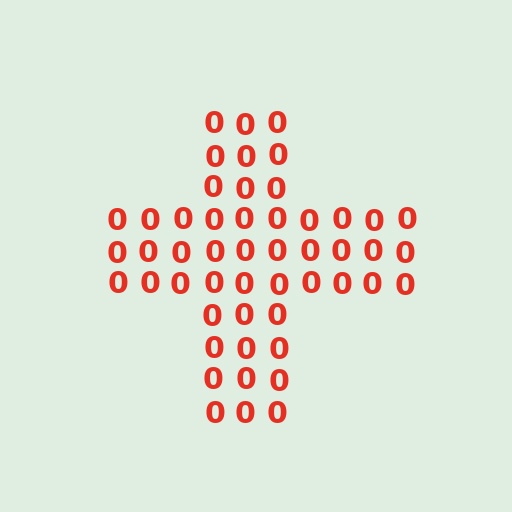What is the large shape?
The large shape is a cross.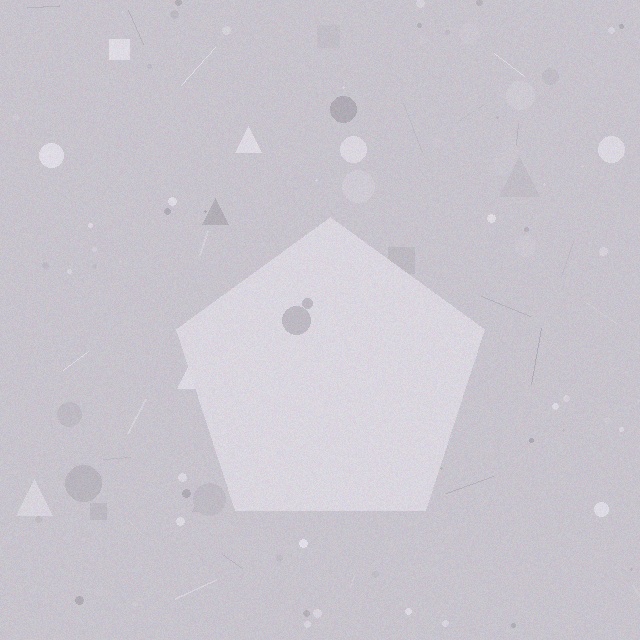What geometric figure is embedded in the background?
A pentagon is embedded in the background.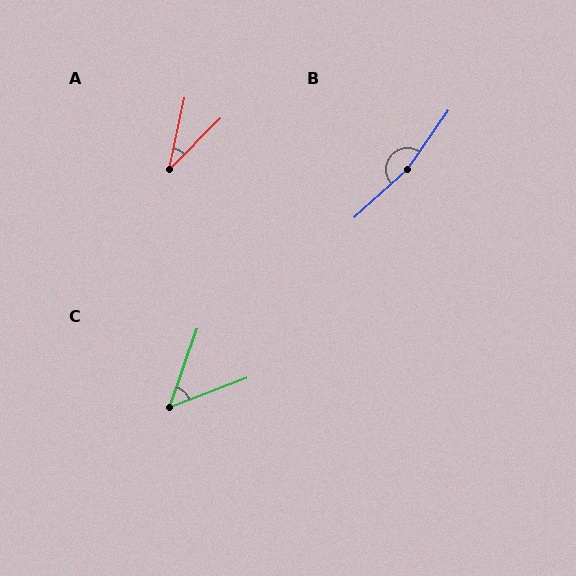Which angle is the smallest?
A, at approximately 33 degrees.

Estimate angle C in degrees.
Approximately 49 degrees.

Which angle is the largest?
B, at approximately 167 degrees.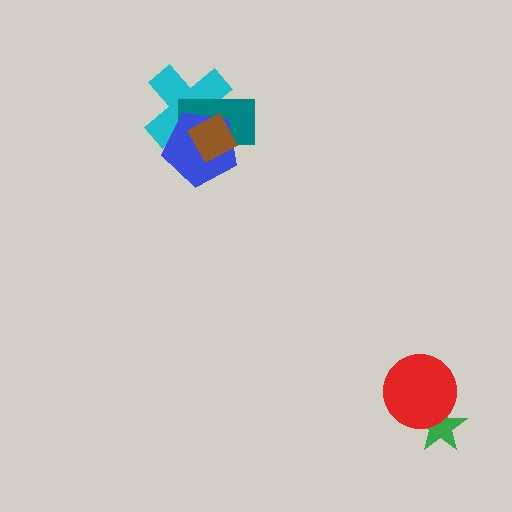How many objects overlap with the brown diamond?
3 objects overlap with the brown diamond.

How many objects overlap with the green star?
1 object overlaps with the green star.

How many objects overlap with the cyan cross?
3 objects overlap with the cyan cross.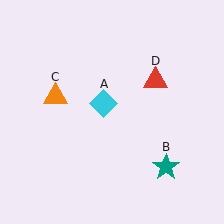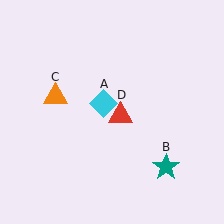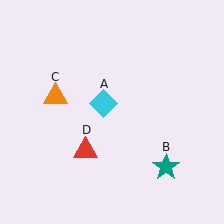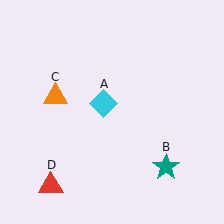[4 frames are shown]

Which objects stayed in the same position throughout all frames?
Cyan diamond (object A) and teal star (object B) and orange triangle (object C) remained stationary.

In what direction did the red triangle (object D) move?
The red triangle (object D) moved down and to the left.